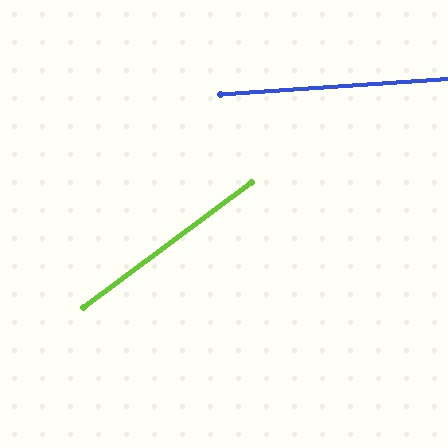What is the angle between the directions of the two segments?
Approximately 33 degrees.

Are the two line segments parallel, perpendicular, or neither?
Neither parallel nor perpendicular — they differ by about 33°.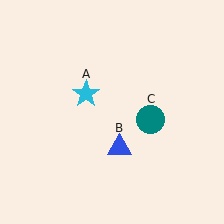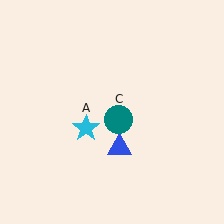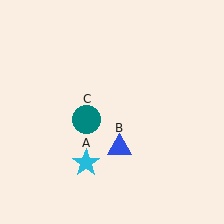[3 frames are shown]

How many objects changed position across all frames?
2 objects changed position: cyan star (object A), teal circle (object C).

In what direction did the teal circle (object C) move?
The teal circle (object C) moved left.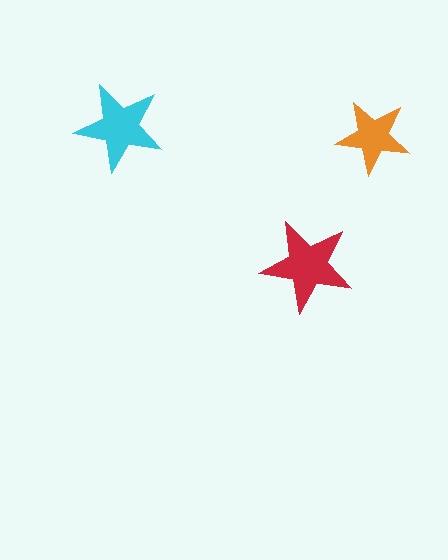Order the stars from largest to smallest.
the red one, the cyan one, the orange one.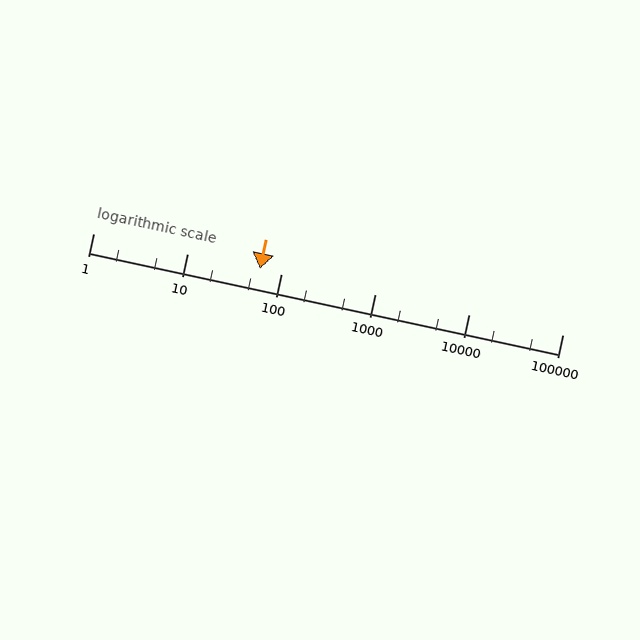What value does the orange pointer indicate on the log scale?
The pointer indicates approximately 60.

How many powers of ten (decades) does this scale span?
The scale spans 5 decades, from 1 to 100000.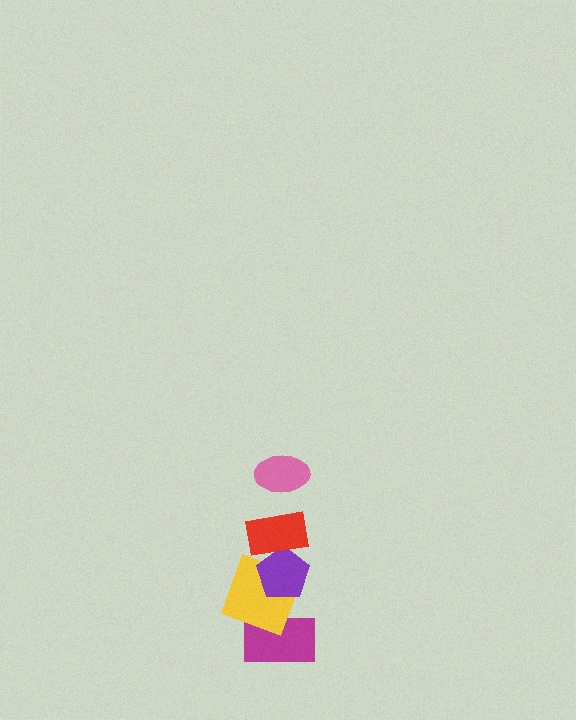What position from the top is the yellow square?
The yellow square is 4th from the top.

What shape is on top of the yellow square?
The purple pentagon is on top of the yellow square.